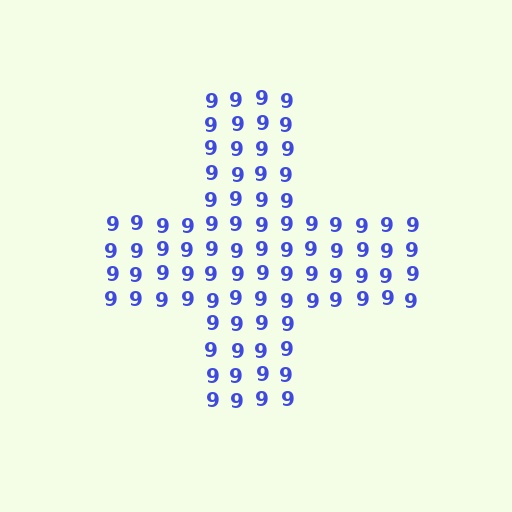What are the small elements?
The small elements are digit 9's.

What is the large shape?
The large shape is a cross.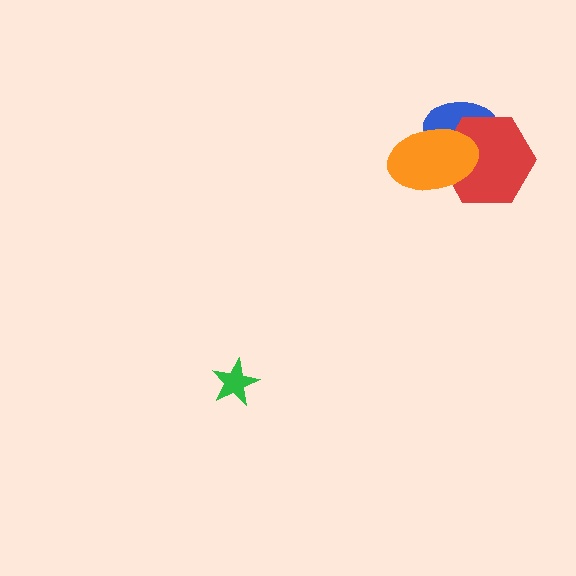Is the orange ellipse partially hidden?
No, no other shape covers it.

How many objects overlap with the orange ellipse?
2 objects overlap with the orange ellipse.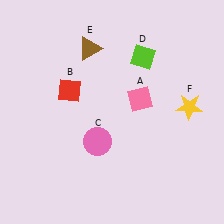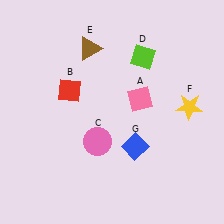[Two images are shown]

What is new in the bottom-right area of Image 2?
A blue diamond (G) was added in the bottom-right area of Image 2.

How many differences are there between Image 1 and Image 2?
There is 1 difference between the two images.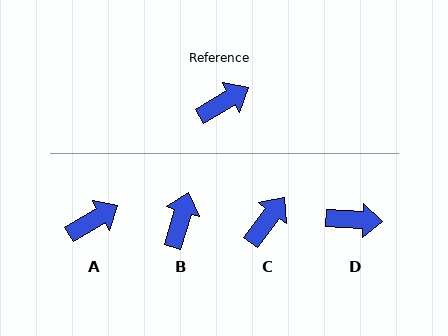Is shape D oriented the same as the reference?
No, it is off by about 34 degrees.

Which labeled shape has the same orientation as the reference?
A.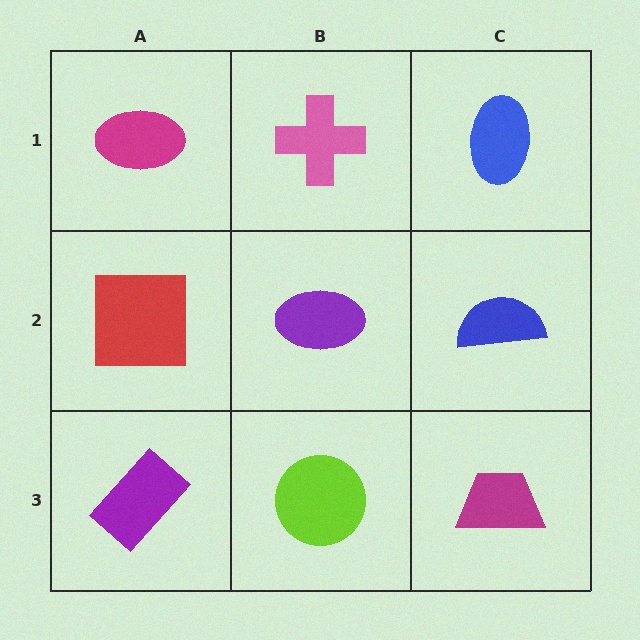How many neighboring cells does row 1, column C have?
2.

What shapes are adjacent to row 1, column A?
A red square (row 2, column A), a pink cross (row 1, column B).